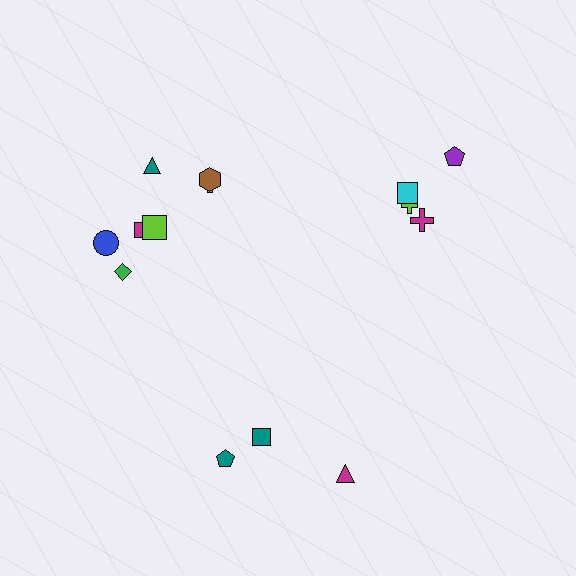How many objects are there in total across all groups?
There are 14 objects.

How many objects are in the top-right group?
There are 4 objects.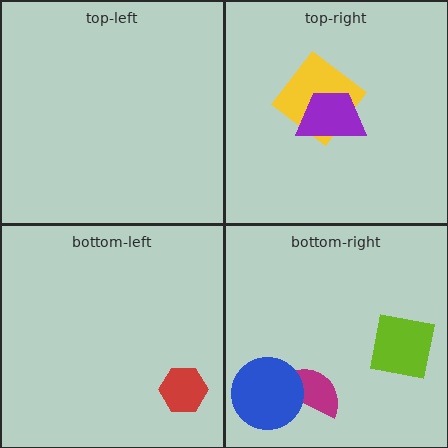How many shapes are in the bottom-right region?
3.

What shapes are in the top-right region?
The yellow diamond, the purple trapezoid.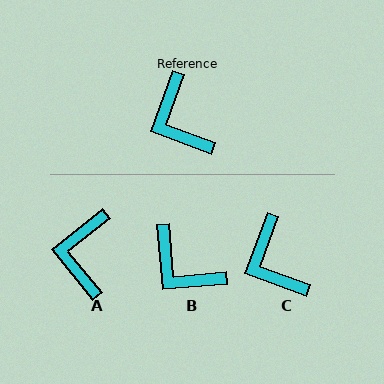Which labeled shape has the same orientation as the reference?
C.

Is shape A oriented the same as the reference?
No, it is off by about 31 degrees.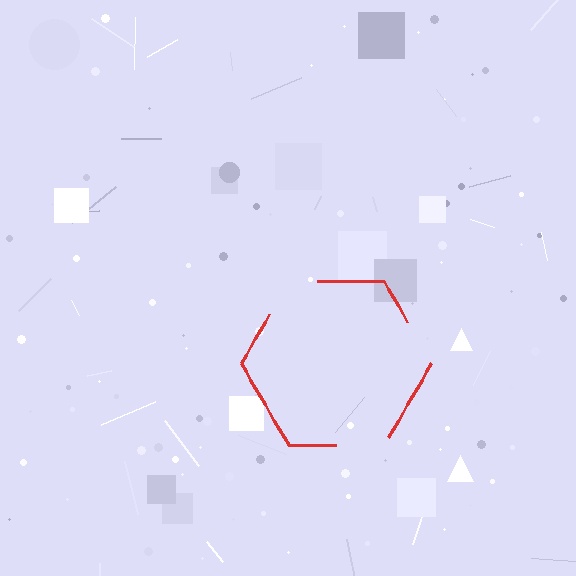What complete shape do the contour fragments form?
The contour fragments form a hexagon.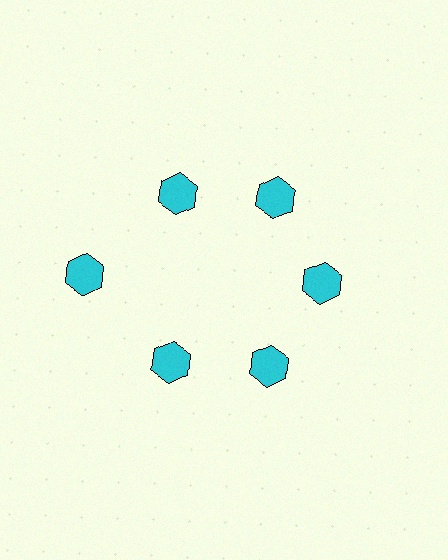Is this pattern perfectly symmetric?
No. The 6 cyan hexagons are arranged in a ring, but one element near the 9 o'clock position is pushed outward from the center, breaking the 6-fold rotational symmetry.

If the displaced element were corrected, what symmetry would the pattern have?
It would have 6-fold rotational symmetry — the pattern would map onto itself every 60 degrees.